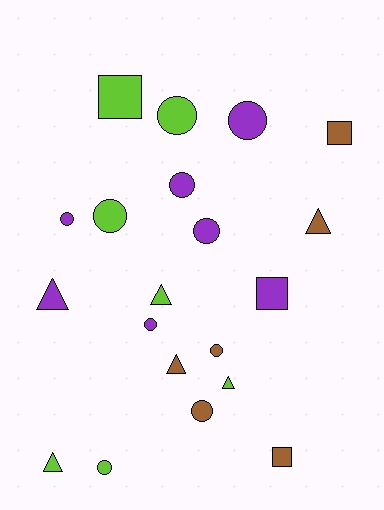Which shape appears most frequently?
Circle, with 10 objects.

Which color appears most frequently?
Purple, with 7 objects.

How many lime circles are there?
There are 3 lime circles.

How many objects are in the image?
There are 20 objects.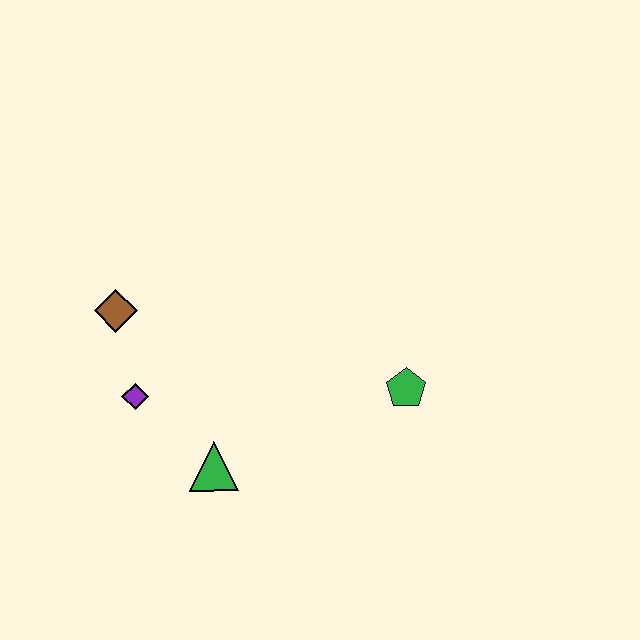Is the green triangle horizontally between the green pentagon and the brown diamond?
Yes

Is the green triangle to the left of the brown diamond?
No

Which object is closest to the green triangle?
The purple diamond is closest to the green triangle.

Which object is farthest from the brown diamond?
The green pentagon is farthest from the brown diamond.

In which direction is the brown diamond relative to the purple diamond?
The brown diamond is above the purple diamond.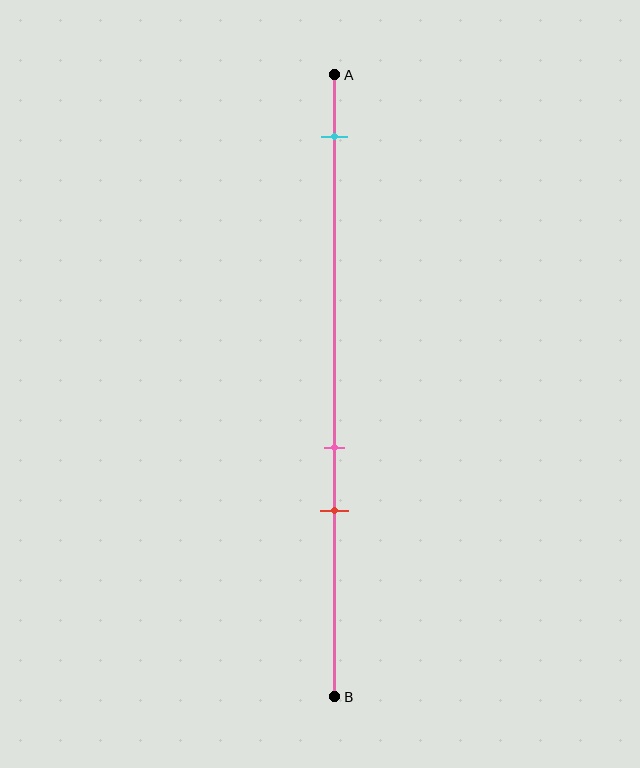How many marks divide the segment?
There are 3 marks dividing the segment.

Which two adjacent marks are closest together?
The pink and red marks are the closest adjacent pair.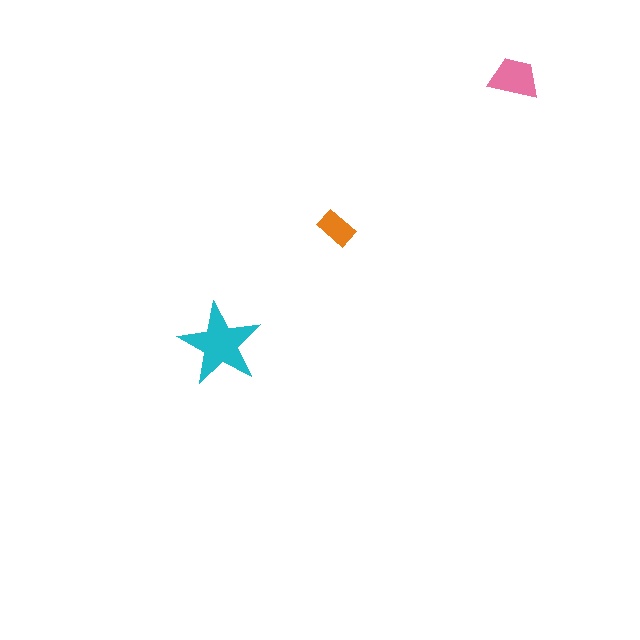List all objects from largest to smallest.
The cyan star, the pink trapezoid, the orange rectangle.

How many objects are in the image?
There are 3 objects in the image.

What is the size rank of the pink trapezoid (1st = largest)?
2nd.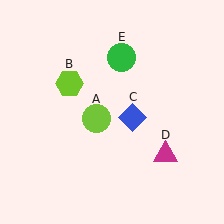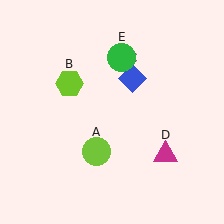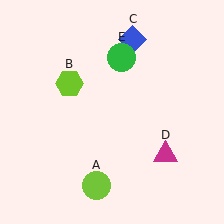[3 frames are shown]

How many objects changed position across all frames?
2 objects changed position: lime circle (object A), blue diamond (object C).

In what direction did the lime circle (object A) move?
The lime circle (object A) moved down.